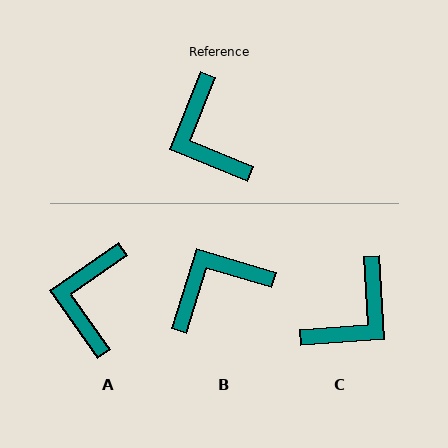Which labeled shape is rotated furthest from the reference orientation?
C, about 116 degrees away.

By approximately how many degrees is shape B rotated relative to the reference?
Approximately 85 degrees clockwise.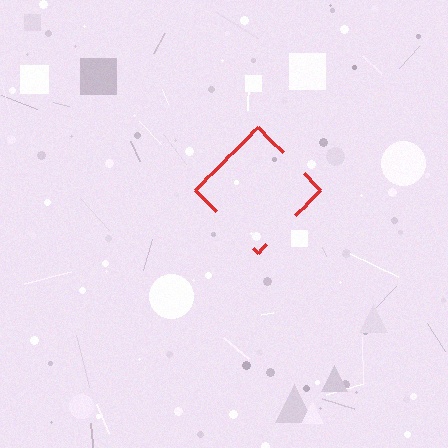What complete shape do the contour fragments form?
The contour fragments form a diamond.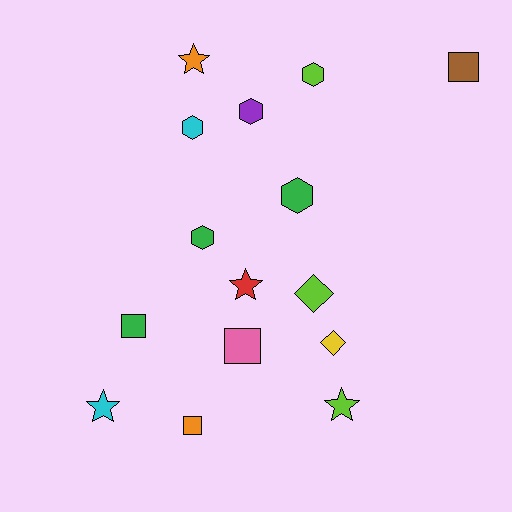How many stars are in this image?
There are 4 stars.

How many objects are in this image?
There are 15 objects.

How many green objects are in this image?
There are 3 green objects.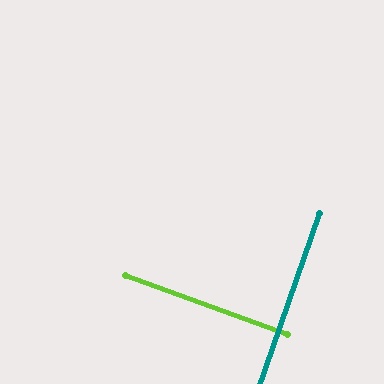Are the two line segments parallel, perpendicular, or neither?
Perpendicular — they meet at approximately 89°.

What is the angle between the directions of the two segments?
Approximately 89 degrees.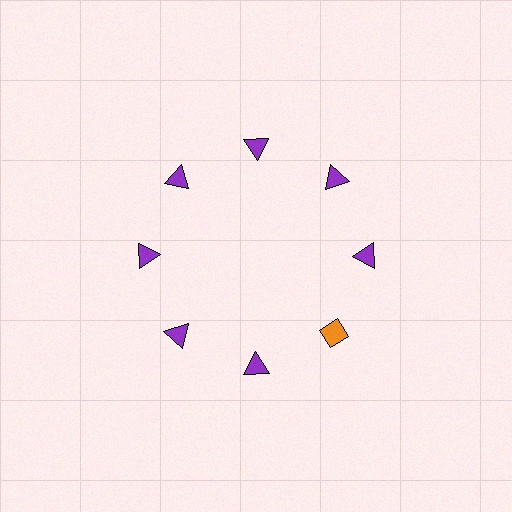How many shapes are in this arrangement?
There are 8 shapes arranged in a ring pattern.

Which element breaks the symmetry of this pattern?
The orange diamond at roughly the 4 o'clock position breaks the symmetry. All other shapes are purple triangles.